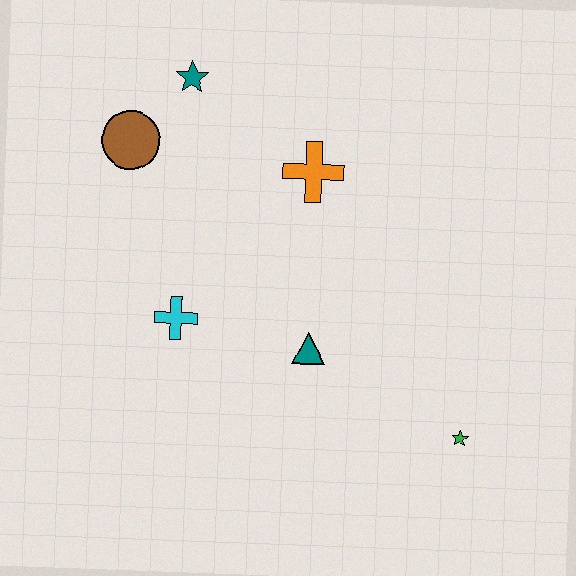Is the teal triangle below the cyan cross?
Yes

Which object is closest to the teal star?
The brown circle is closest to the teal star.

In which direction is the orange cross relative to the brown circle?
The orange cross is to the right of the brown circle.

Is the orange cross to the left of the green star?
Yes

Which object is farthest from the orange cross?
The green star is farthest from the orange cross.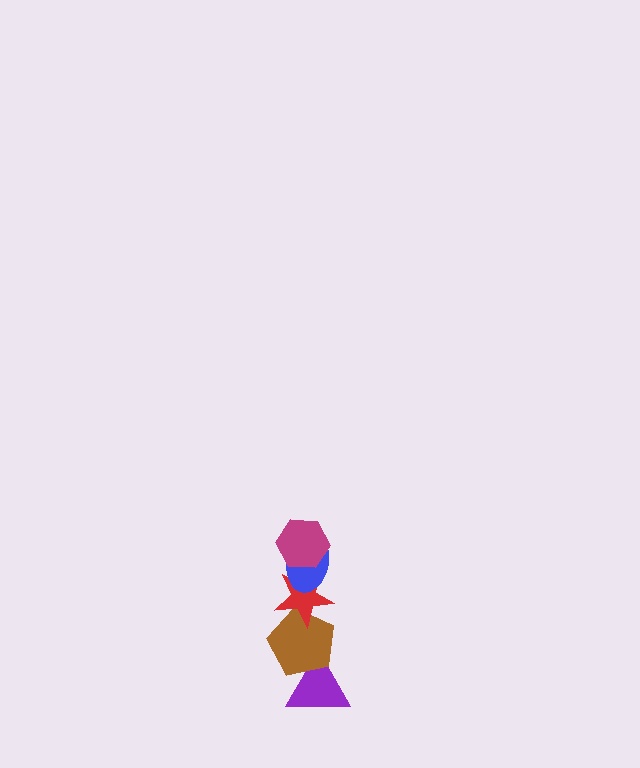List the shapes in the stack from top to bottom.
From top to bottom: the magenta hexagon, the blue ellipse, the red star, the brown pentagon, the purple triangle.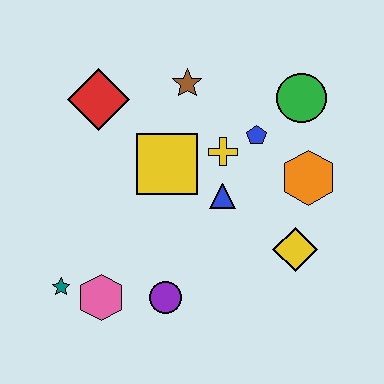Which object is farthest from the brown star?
The teal star is farthest from the brown star.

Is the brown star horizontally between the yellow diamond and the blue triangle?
No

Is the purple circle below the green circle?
Yes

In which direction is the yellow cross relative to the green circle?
The yellow cross is to the left of the green circle.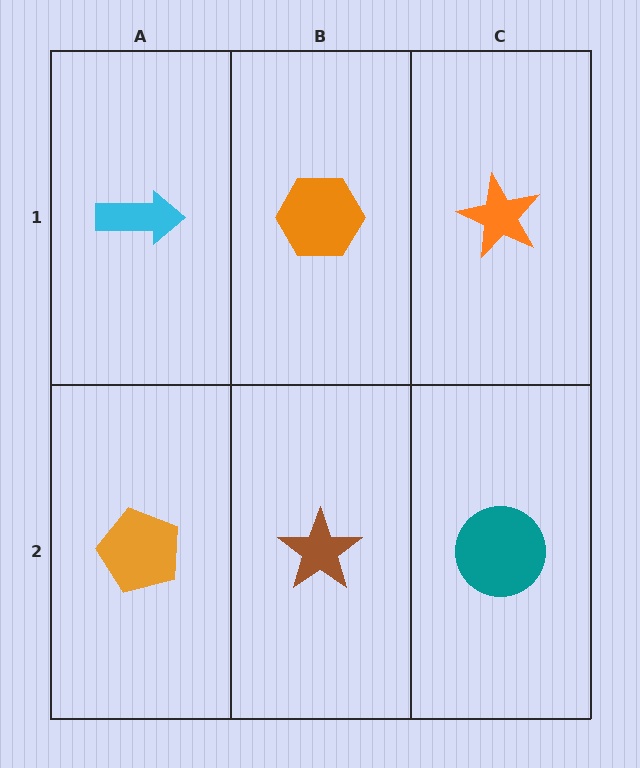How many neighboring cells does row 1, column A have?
2.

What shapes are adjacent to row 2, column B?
An orange hexagon (row 1, column B), an orange pentagon (row 2, column A), a teal circle (row 2, column C).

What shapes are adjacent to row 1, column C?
A teal circle (row 2, column C), an orange hexagon (row 1, column B).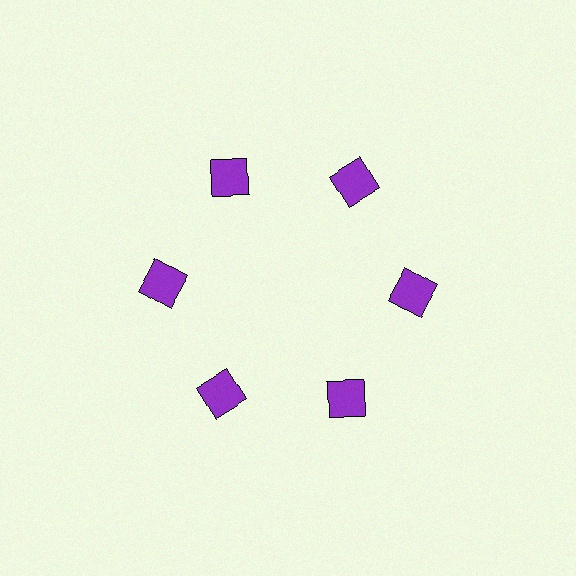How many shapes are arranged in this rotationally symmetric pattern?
There are 6 shapes, arranged in 6 groups of 1.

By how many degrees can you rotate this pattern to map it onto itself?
The pattern maps onto itself every 60 degrees of rotation.